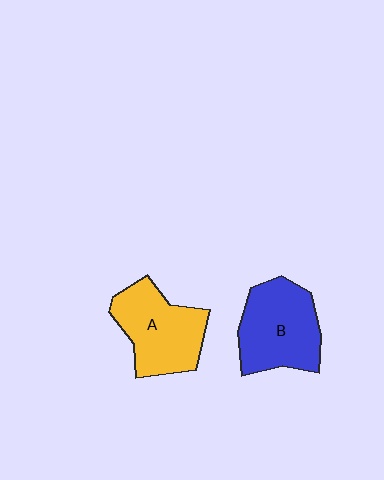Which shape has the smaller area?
Shape A (yellow).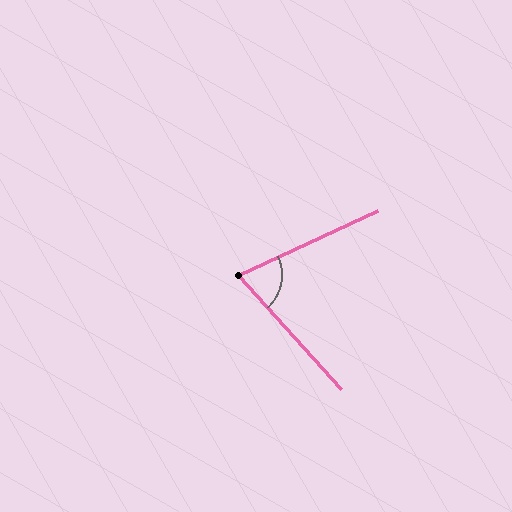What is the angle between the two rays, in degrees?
Approximately 73 degrees.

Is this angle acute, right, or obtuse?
It is acute.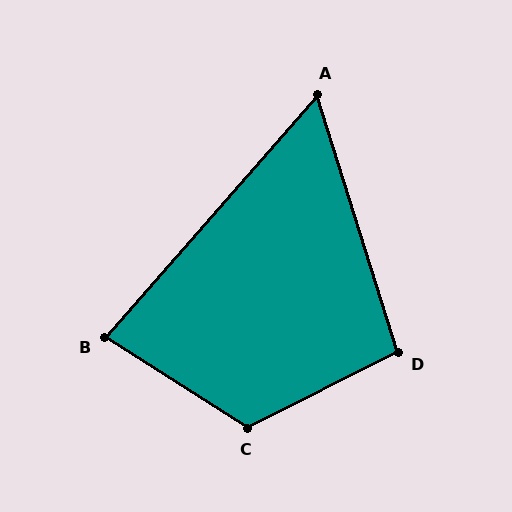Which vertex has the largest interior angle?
C, at approximately 121 degrees.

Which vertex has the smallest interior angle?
A, at approximately 59 degrees.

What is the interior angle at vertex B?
Approximately 81 degrees (acute).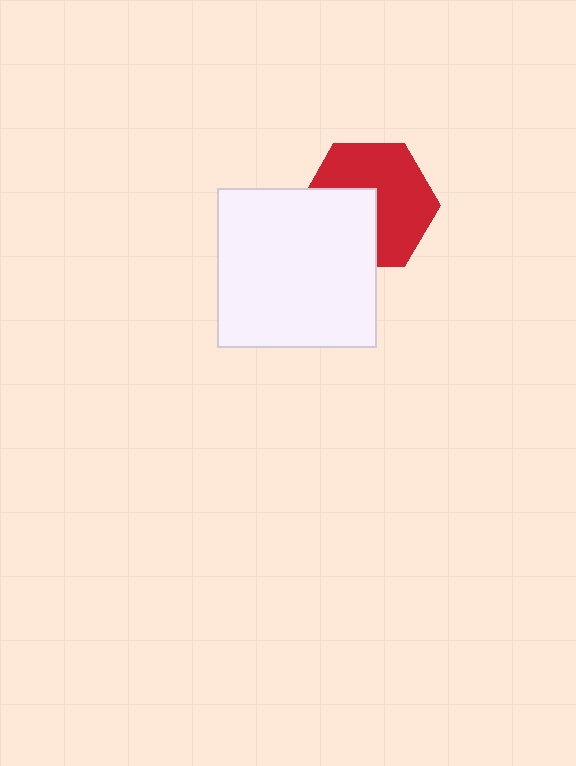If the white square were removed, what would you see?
You would see the complete red hexagon.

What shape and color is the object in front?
The object in front is a white square.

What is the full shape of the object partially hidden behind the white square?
The partially hidden object is a red hexagon.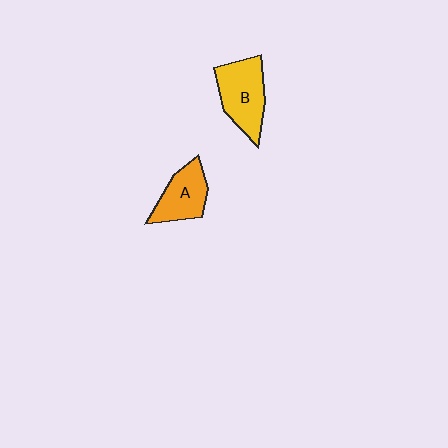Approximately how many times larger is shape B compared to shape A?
Approximately 1.3 times.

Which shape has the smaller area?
Shape A (orange).